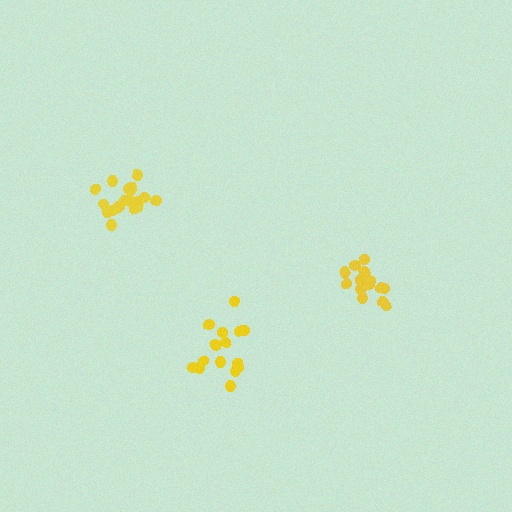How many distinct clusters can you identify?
There are 3 distinct clusters.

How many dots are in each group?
Group 1: 15 dots, Group 2: 19 dots, Group 3: 17 dots (51 total).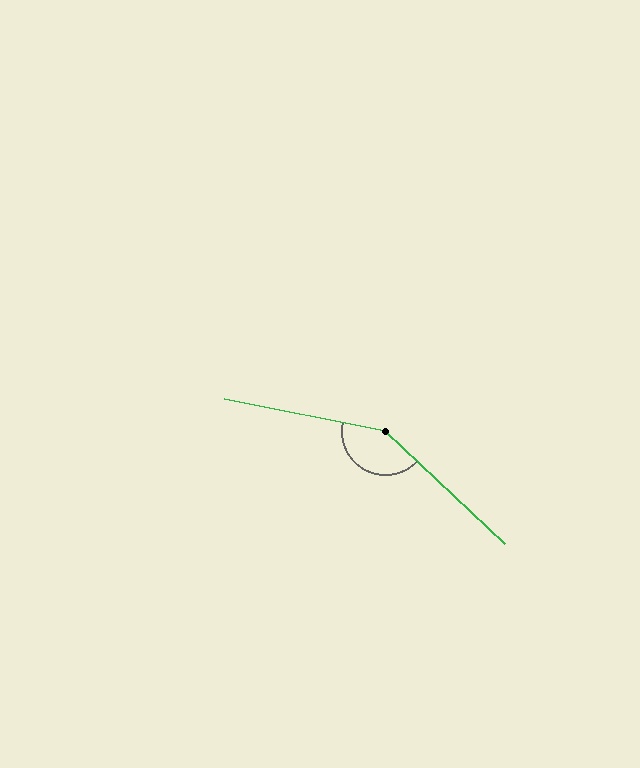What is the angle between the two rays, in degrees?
Approximately 148 degrees.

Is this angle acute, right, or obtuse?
It is obtuse.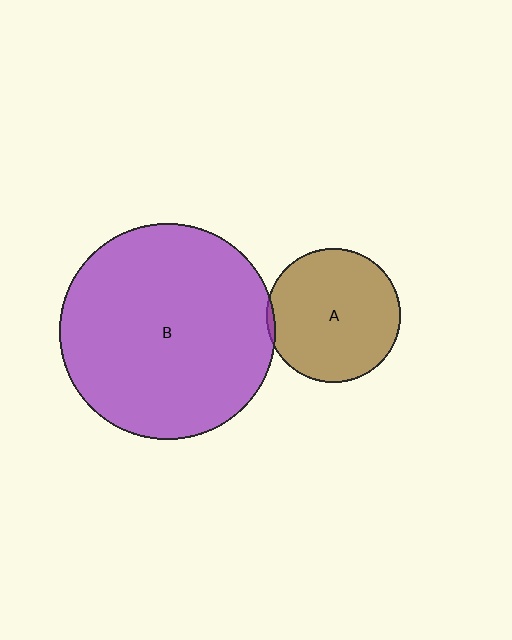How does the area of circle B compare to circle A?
Approximately 2.6 times.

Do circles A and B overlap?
Yes.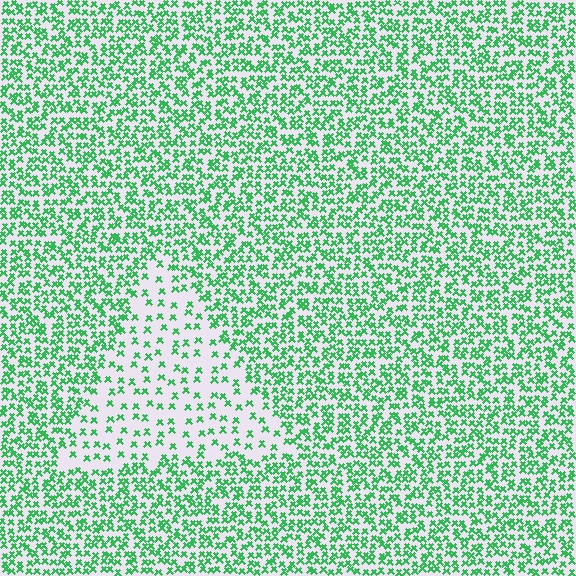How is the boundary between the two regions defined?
The boundary is defined by a change in element density (approximately 2.5x ratio). All elements are the same color, size, and shape.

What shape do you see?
I see a triangle.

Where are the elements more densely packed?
The elements are more densely packed outside the triangle boundary.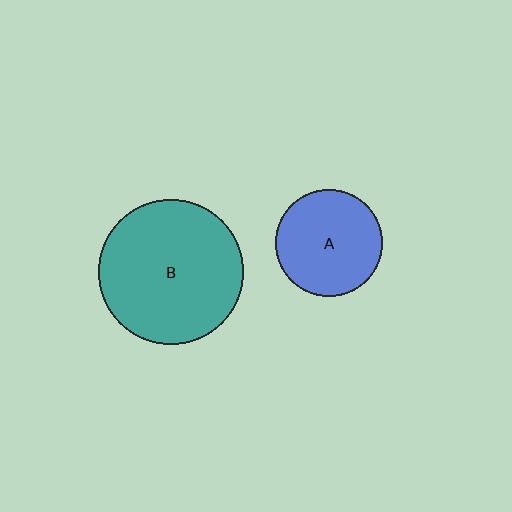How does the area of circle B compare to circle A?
Approximately 1.8 times.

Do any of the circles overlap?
No, none of the circles overlap.